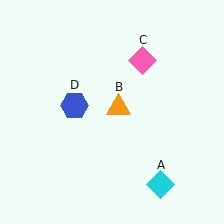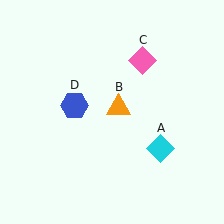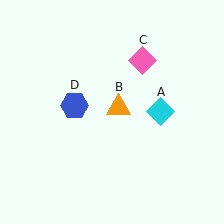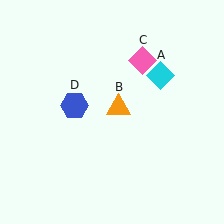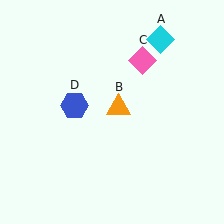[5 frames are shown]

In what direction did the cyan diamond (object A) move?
The cyan diamond (object A) moved up.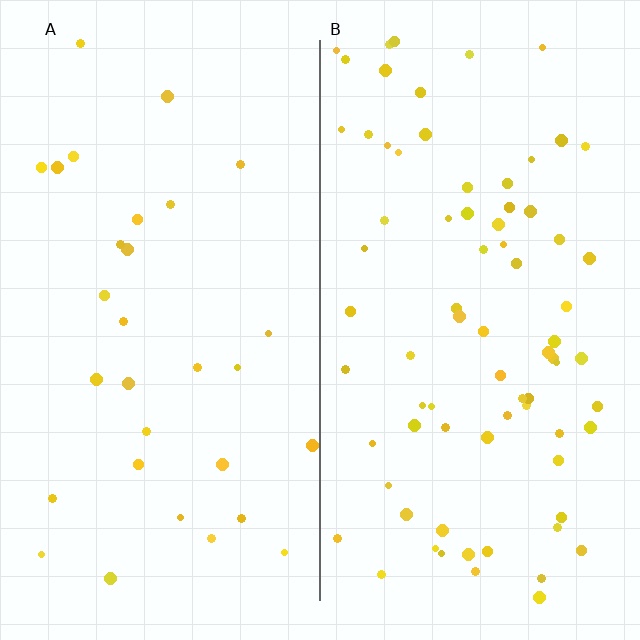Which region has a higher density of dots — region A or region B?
B (the right).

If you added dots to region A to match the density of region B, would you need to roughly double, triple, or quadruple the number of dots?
Approximately triple.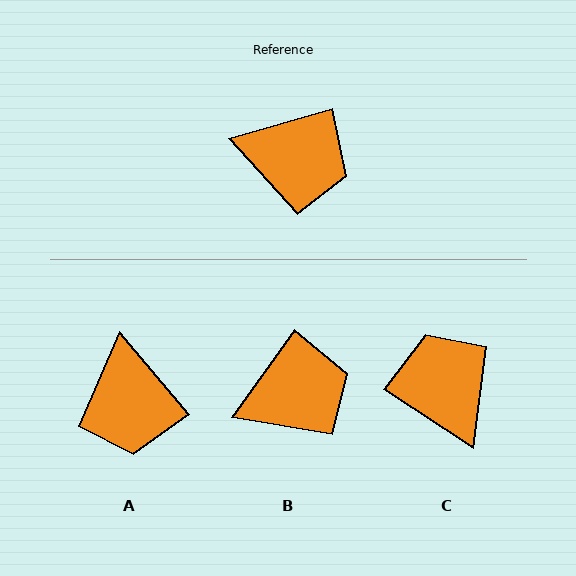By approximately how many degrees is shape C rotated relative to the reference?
Approximately 131 degrees counter-clockwise.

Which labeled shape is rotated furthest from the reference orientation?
C, about 131 degrees away.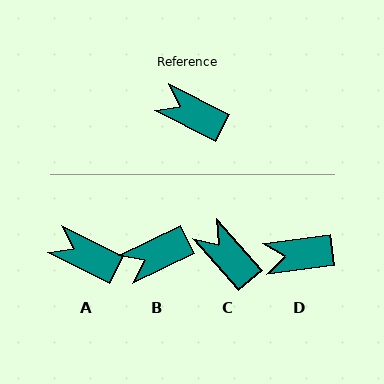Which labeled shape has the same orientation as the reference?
A.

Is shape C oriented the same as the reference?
No, it is off by about 22 degrees.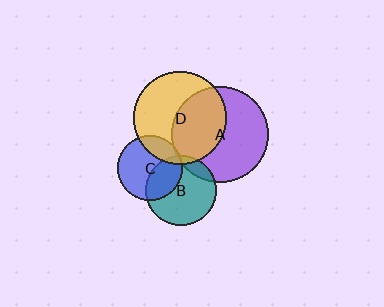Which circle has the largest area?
Circle A (purple).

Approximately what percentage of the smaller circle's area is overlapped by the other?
Approximately 5%.